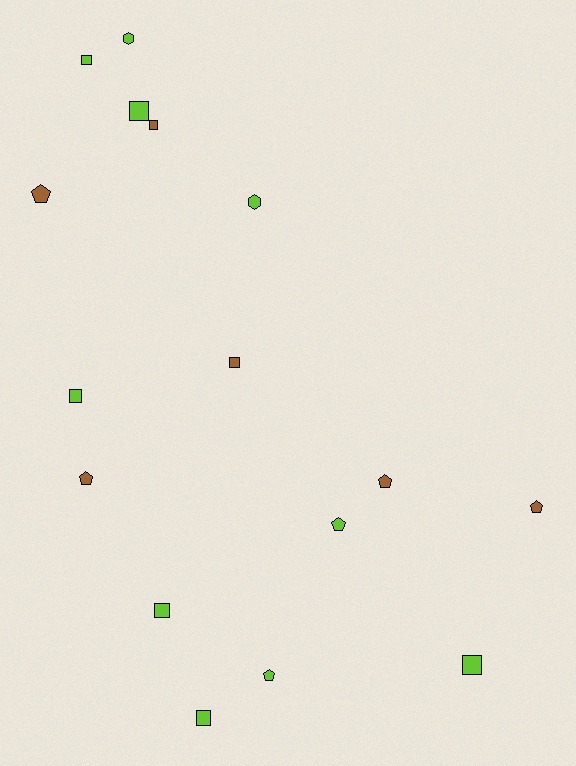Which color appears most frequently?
Lime, with 10 objects.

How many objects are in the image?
There are 16 objects.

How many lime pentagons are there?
There are 2 lime pentagons.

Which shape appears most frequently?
Square, with 8 objects.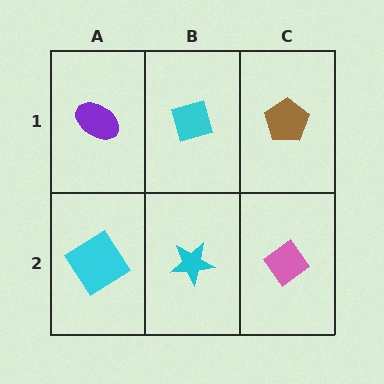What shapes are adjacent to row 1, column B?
A cyan star (row 2, column B), a purple ellipse (row 1, column A), a brown pentagon (row 1, column C).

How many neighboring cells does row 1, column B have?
3.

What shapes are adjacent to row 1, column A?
A cyan diamond (row 2, column A), a cyan diamond (row 1, column B).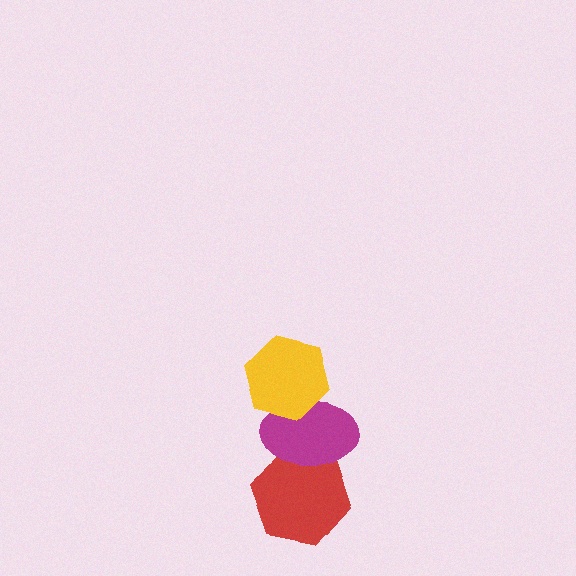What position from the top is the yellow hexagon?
The yellow hexagon is 1st from the top.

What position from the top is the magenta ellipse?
The magenta ellipse is 2nd from the top.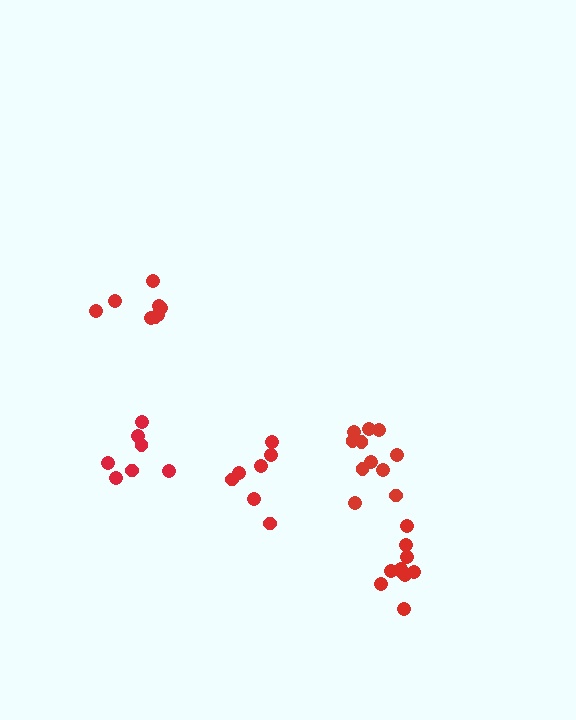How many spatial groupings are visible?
There are 5 spatial groupings.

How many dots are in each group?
Group 1: 8 dots, Group 2: 10 dots, Group 3: 7 dots, Group 4: 7 dots, Group 5: 11 dots (43 total).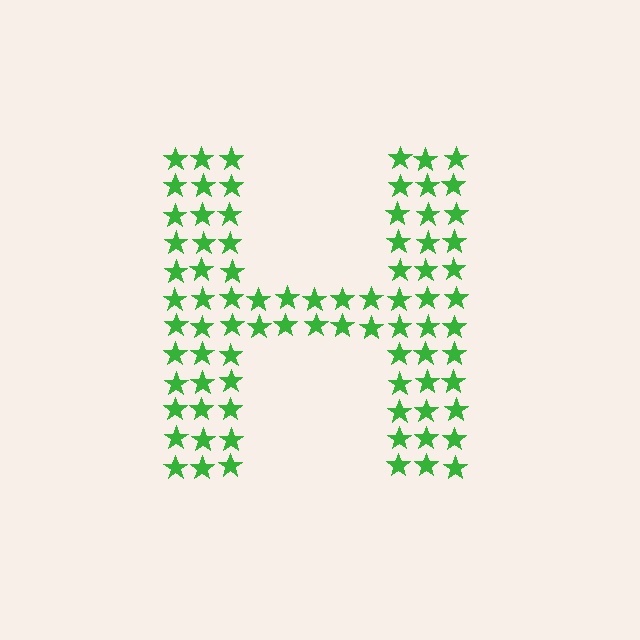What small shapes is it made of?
It is made of small stars.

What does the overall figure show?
The overall figure shows the letter H.